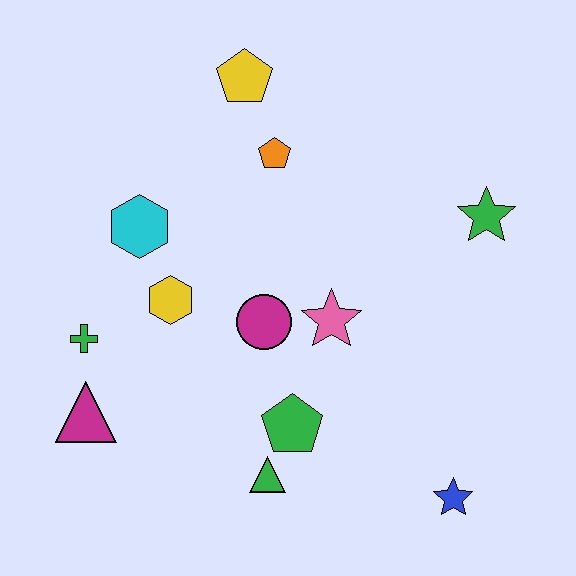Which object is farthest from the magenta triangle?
The green star is farthest from the magenta triangle.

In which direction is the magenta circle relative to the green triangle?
The magenta circle is above the green triangle.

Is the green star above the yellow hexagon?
Yes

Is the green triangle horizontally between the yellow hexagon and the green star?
Yes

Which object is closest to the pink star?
The magenta circle is closest to the pink star.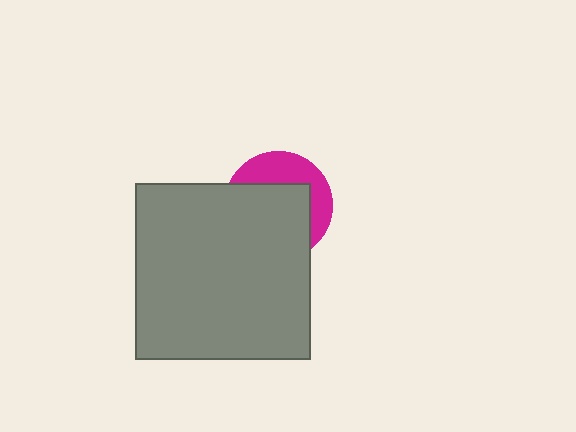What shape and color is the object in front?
The object in front is a gray square.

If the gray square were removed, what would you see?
You would see the complete magenta circle.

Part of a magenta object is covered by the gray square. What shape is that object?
It is a circle.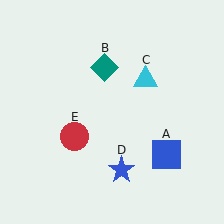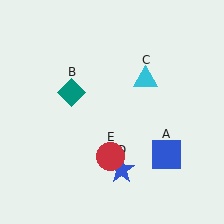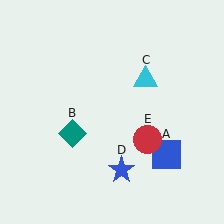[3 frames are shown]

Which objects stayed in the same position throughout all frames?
Blue square (object A) and cyan triangle (object C) and blue star (object D) remained stationary.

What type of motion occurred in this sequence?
The teal diamond (object B), red circle (object E) rotated counterclockwise around the center of the scene.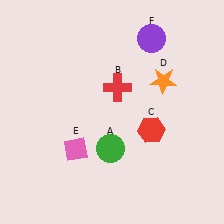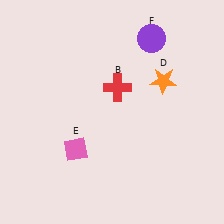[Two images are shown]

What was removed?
The red hexagon (C), the green circle (A) were removed in Image 2.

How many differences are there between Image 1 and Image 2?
There are 2 differences between the two images.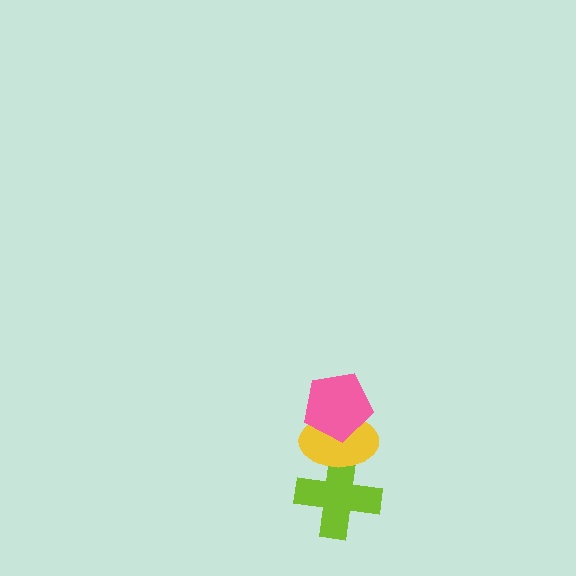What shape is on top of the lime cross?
The yellow ellipse is on top of the lime cross.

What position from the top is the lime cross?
The lime cross is 3rd from the top.